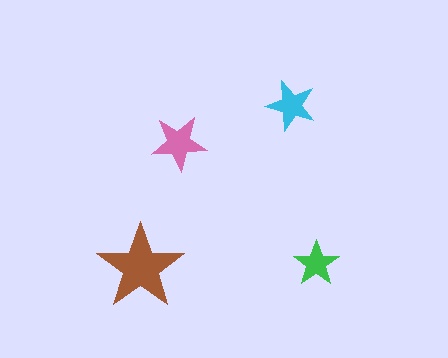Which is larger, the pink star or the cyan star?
The pink one.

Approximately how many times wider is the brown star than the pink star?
About 1.5 times wider.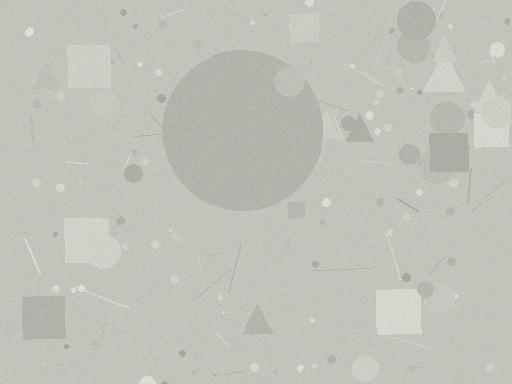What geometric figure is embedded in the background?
A circle is embedded in the background.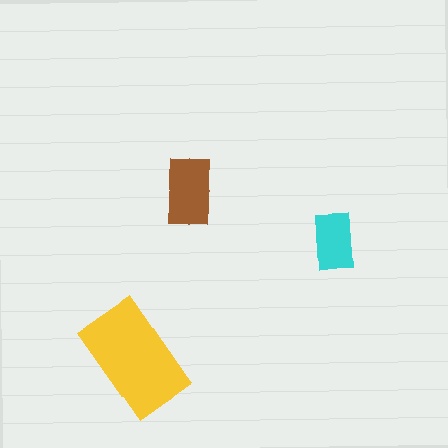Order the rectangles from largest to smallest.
the yellow one, the brown one, the cyan one.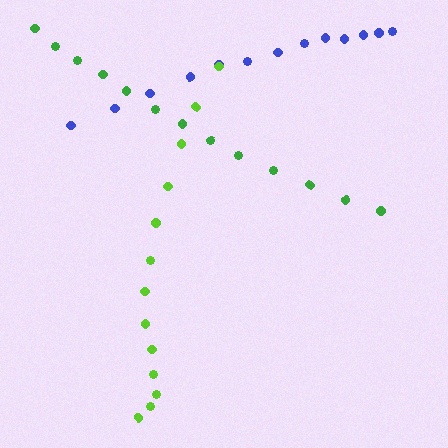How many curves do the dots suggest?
There are 3 distinct paths.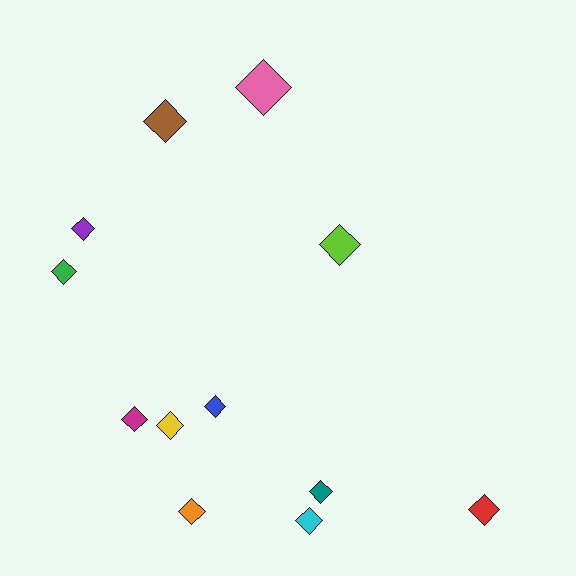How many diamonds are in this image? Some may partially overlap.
There are 12 diamonds.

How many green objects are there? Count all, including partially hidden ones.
There is 1 green object.